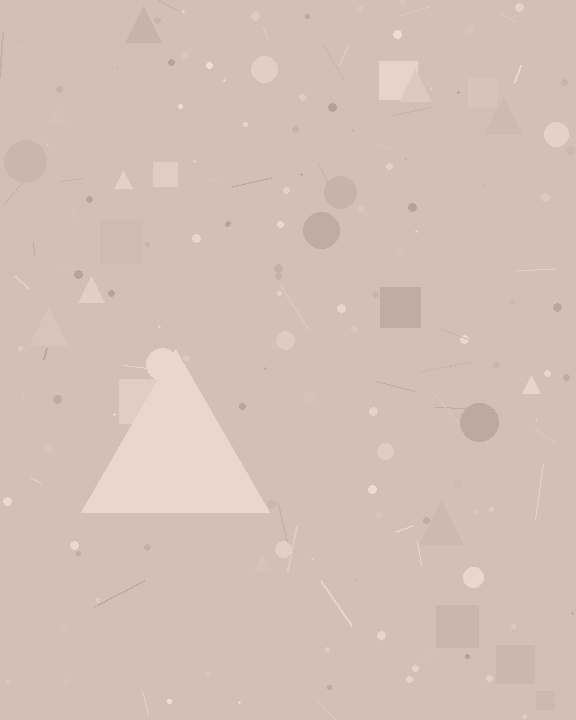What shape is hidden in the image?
A triangle is hidden in the image.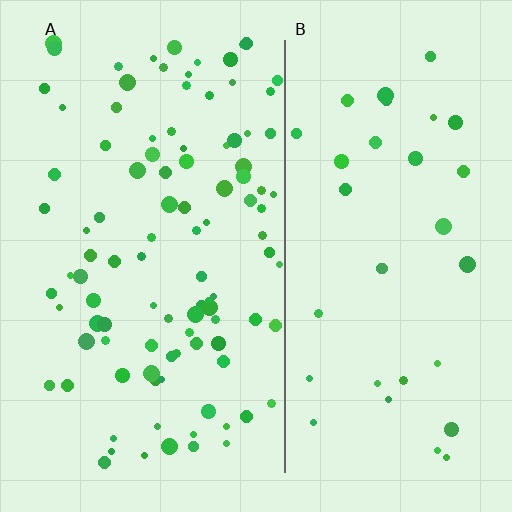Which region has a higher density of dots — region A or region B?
A (the left).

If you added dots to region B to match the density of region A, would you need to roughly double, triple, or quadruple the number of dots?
Approximately triple.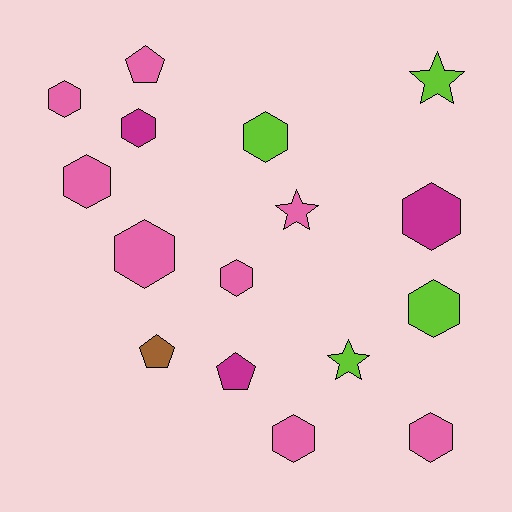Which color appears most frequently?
Pink, with 8 objects.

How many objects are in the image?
There are 16 objects.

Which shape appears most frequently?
Hexagon, with 10 objects.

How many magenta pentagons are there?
There is 1 magenta pentagon.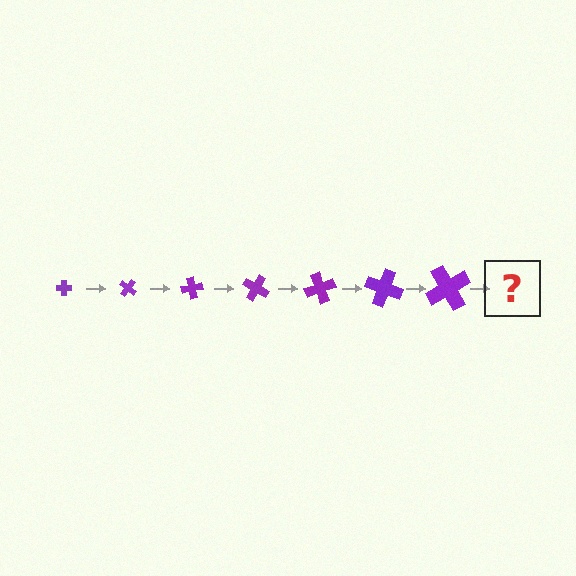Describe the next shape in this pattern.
It should be a cross, larger than the previous one and rotated 280 degrees from the start.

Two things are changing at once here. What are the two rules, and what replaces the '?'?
The two rules are that the cross grows larger each step and it rotates 40 degrees each step. The '?' should be a cross, larger than the previous one and rotated 280 degrees from the start.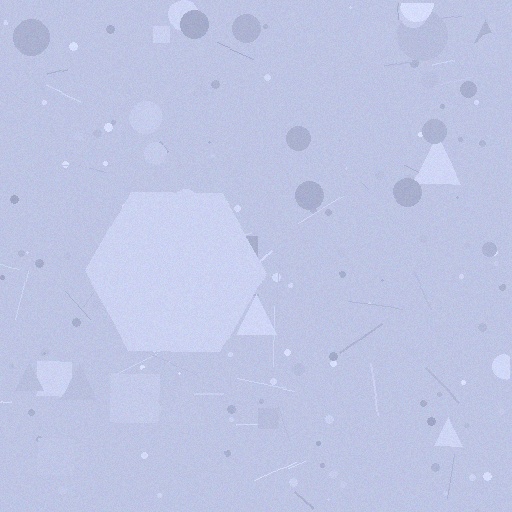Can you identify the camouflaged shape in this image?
The camouflaged shape is a hexagon.